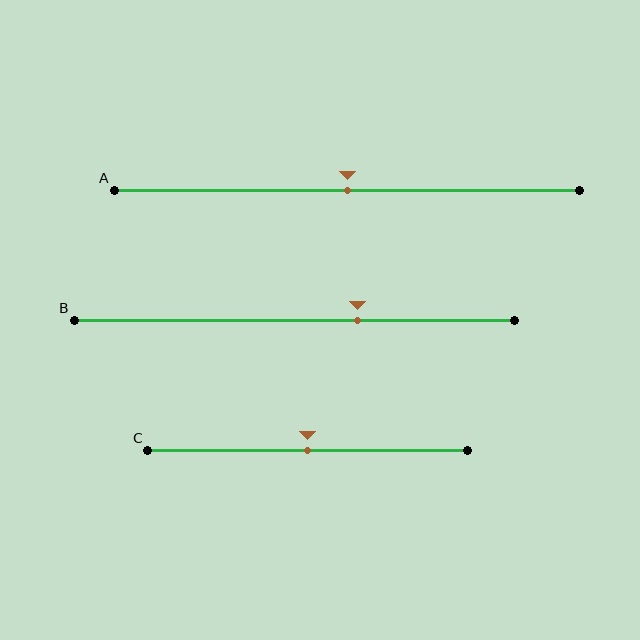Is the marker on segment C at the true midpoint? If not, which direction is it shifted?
Yes, the marker on segment C is at the true midpoint.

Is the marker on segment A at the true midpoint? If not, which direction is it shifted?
Yes, the marker on segment A is at the true midpoint.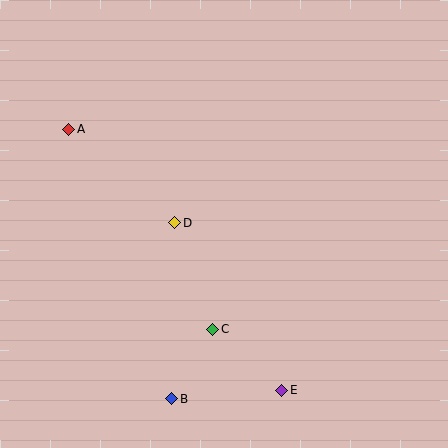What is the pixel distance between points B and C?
The distance between B and C is 81 pixels.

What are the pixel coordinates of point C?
Point C is at (213, 329).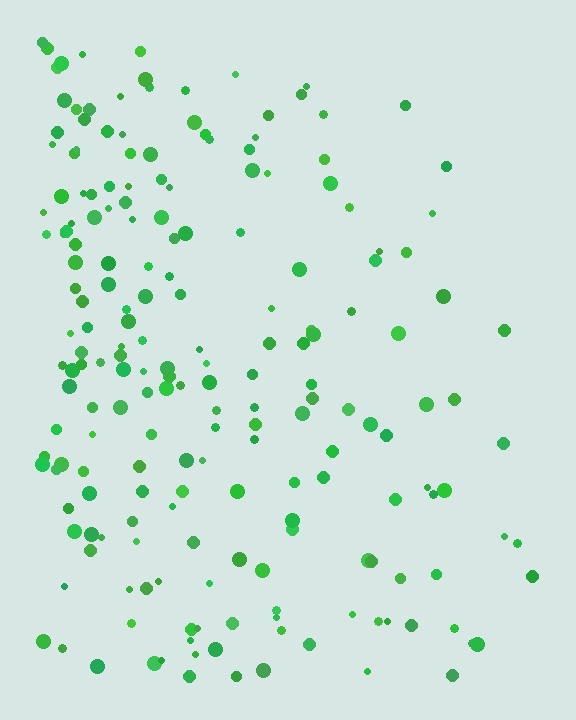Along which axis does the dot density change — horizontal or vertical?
Horizontal.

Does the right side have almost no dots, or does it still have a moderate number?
Still a moderate number, just noticeably fewer than the left.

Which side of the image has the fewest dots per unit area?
The right.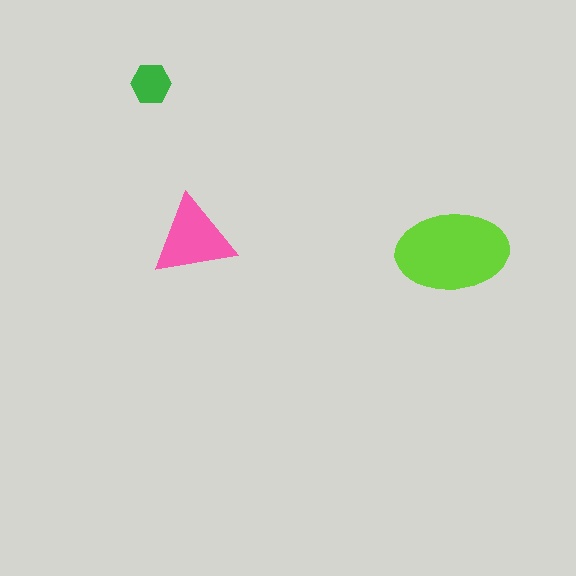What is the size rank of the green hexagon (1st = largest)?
3rd.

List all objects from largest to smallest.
The lime ellipse, the pink triangle, the green hexagon.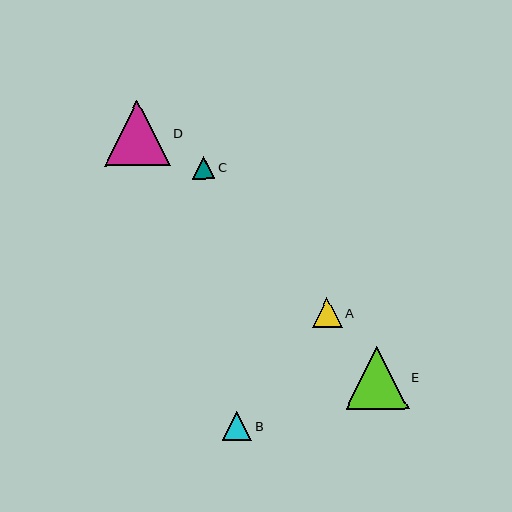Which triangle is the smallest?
Triangle C is the smallest with a size of approximately 23 pixels.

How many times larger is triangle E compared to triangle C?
Triangle E is approximately 2.8 times the size of triangle C.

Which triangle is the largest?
Triangle D is the largest with a size of approximately 65 pixels.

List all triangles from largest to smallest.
From largest to smallest: D, E, A, B, C.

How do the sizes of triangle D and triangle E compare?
Triangle D and triangle E are approximately the same size.